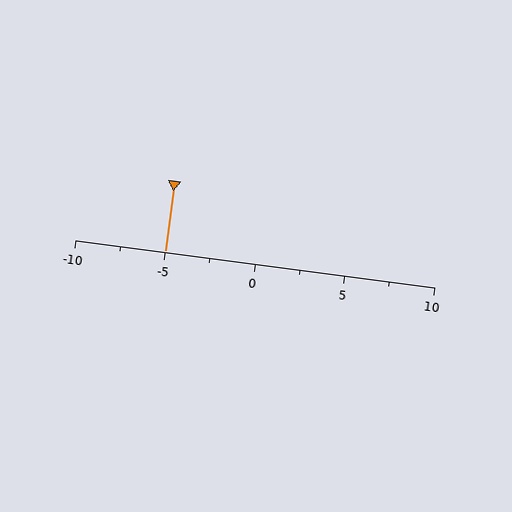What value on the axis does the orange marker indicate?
The marker indicates approximately -5.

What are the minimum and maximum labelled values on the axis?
The axis runs from -10 to 10.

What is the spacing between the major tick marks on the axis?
The major ticks are spaced 5 apart.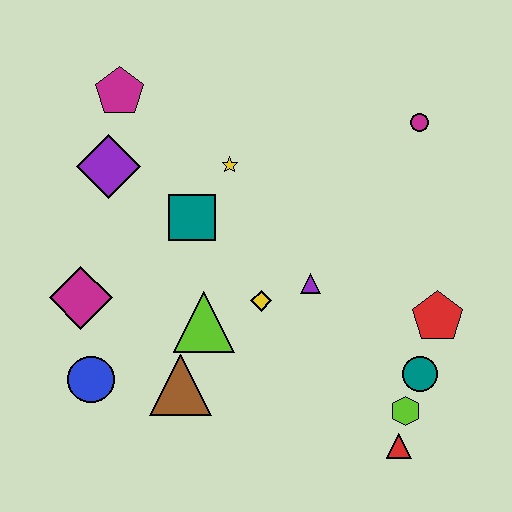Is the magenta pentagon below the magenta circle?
No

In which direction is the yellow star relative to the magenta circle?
The yellow star is to the left of the magenta circle.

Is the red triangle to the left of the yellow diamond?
No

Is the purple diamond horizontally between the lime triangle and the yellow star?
No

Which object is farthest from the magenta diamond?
The magenta circle is farthest from the magenta diamond.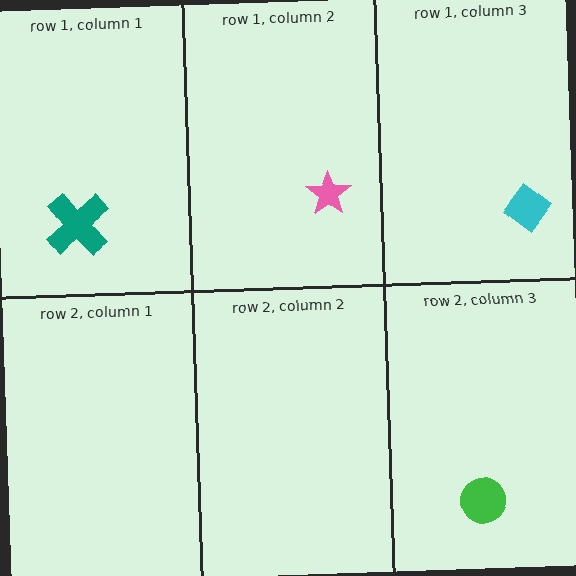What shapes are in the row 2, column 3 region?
The green circle.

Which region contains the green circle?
The row 2, column 3 region.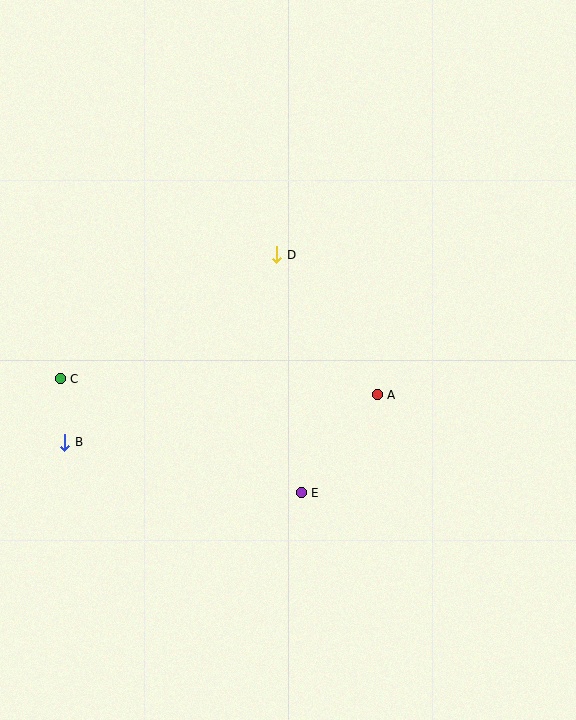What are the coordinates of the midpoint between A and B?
The midpoint between A and B is at (221, 419).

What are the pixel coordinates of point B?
Point B is at (65, 442).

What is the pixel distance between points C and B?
The distance between C and B is 64 pixels.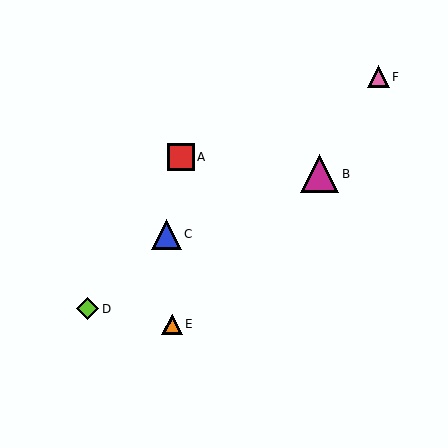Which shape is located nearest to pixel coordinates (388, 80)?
The pink triangle (labeled F) at (378, 77) is nearest to that location.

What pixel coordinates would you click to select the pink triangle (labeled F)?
Click at (378, 77) to select the pink triangle F.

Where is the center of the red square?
The center of the red square is at (181, 157).